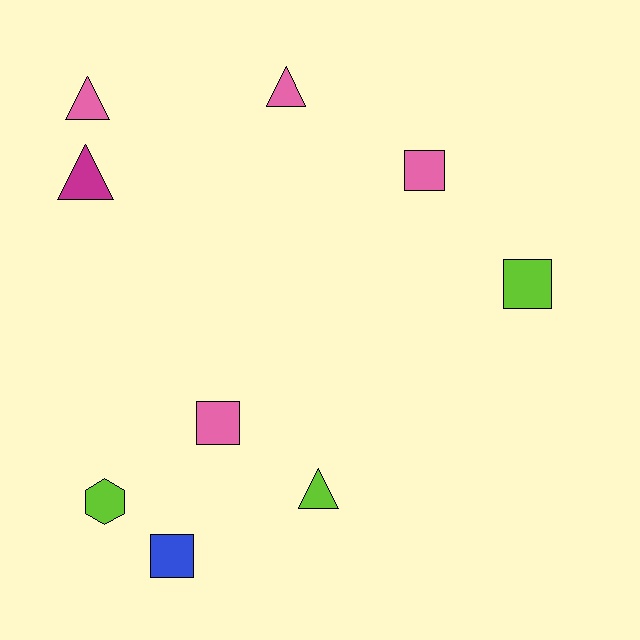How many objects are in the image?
There are 9 objects.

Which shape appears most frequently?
Triangle, with 4 objects.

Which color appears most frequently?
Pink, with 4 objects.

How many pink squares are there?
There are 2 pink squares.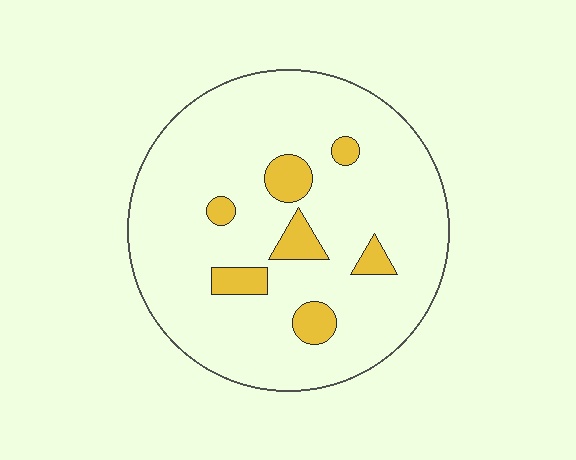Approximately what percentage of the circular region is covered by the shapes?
Approximately 10%.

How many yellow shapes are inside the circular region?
7.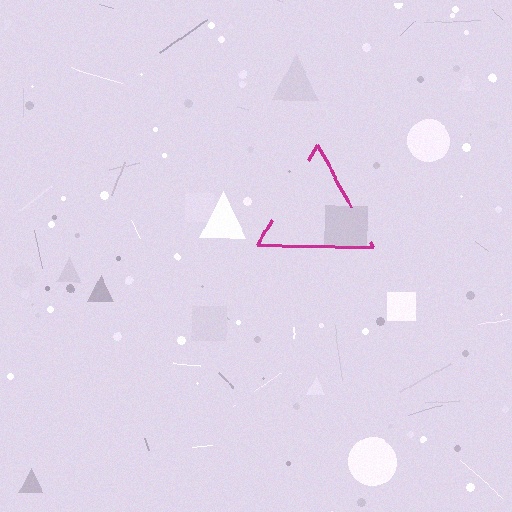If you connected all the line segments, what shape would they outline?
They would outline a triangle.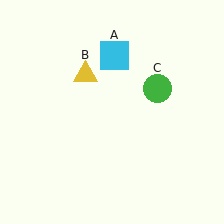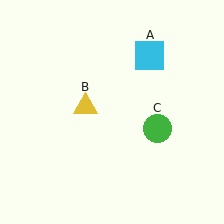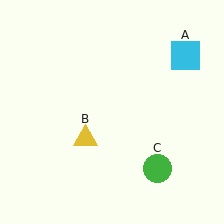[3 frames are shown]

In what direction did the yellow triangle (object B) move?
The yellow triangle (object B) moved down.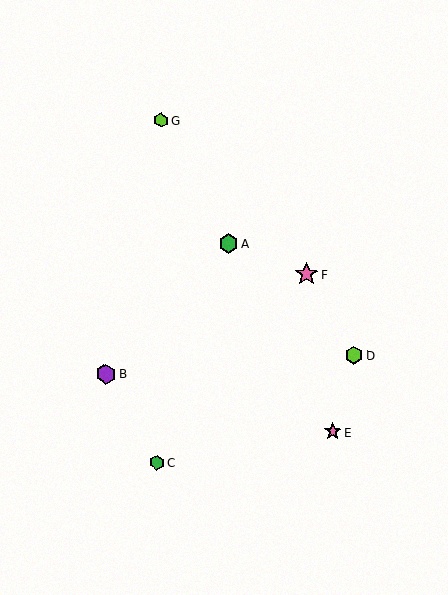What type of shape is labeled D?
Shape D is a lime hexagon.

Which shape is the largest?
The pink star (labeled F) is the largest.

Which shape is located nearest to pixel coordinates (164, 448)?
The green hexagon (labeled C) at (157, 462) is nearest to that location.